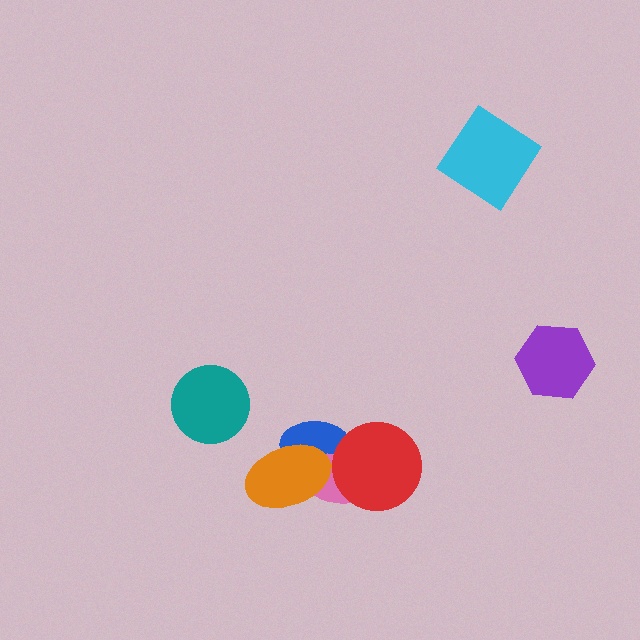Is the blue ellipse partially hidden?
Yes, it is partially covered by another shape.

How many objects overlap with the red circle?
2 objects overlap with the red circle.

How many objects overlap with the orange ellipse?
2 objects overlap with the orange ellipse.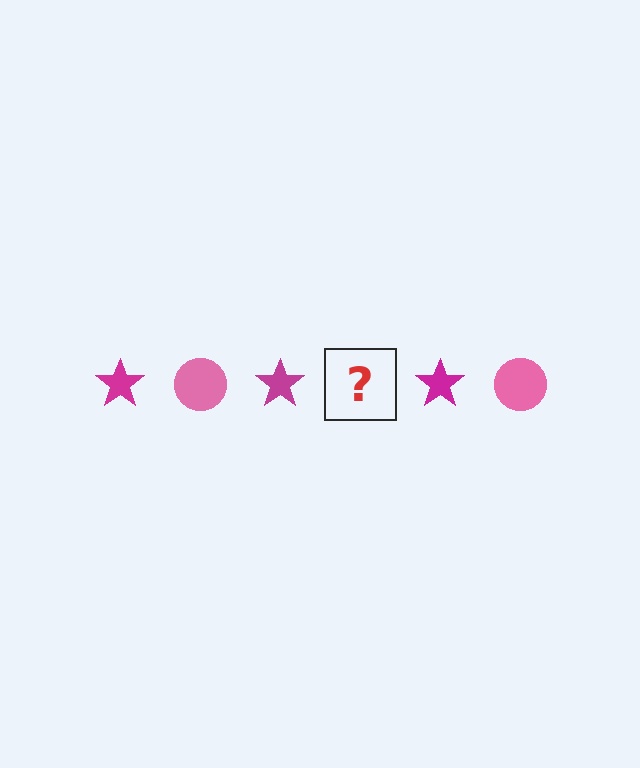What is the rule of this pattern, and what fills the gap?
The rule is that the pattern alternates between magenta star and pink circle. The gap should be filled with a pink circle.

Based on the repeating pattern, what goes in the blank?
The blank should be a pink circle.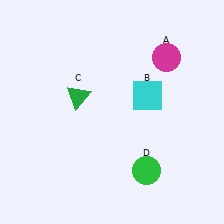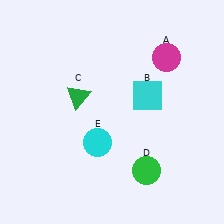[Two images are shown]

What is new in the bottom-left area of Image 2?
A cyan circle (E) was added in the bottom-left area of Image 2.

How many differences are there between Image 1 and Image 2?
There is 1 difference between the two images.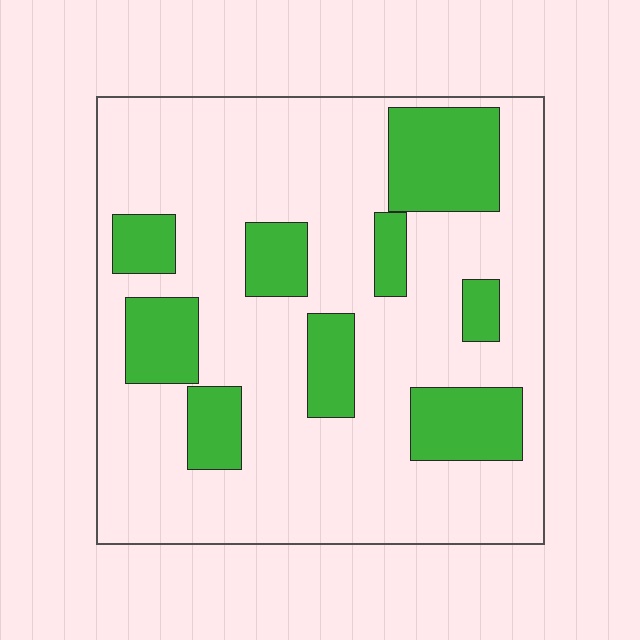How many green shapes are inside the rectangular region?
9.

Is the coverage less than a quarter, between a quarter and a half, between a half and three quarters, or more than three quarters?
Less than a quarter.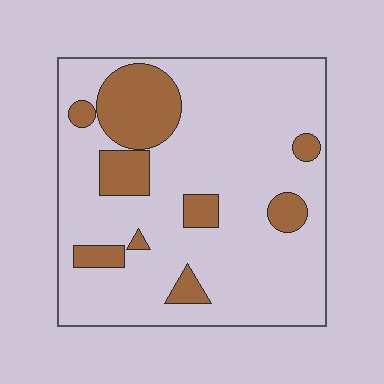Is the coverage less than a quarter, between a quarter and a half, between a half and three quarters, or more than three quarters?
Less than a quarter.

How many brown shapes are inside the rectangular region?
9.